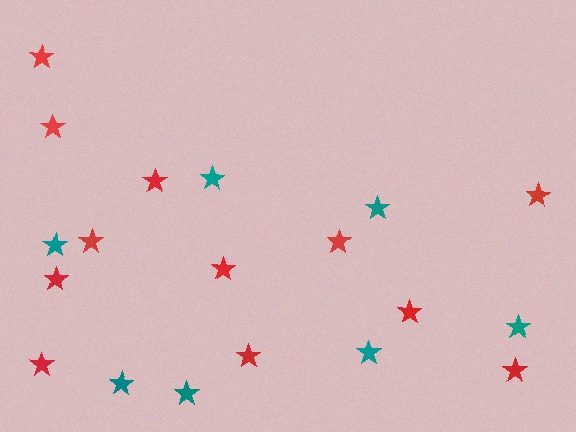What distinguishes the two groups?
There are 2 groups: one group of teal stars (7) and one group of red stars (12).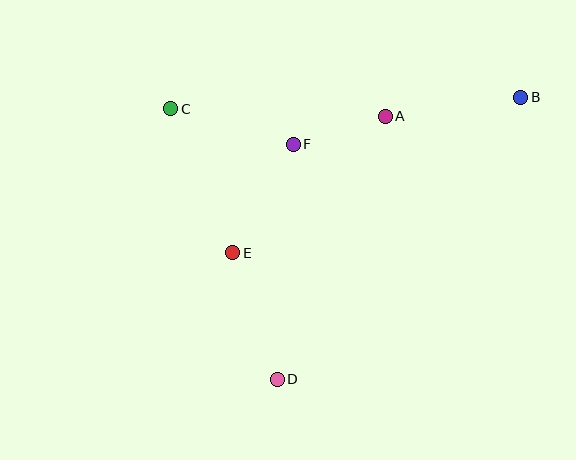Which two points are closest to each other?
Points A and F are closest to each other.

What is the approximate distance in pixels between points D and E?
The distance between D and E is approximately 134 pixels.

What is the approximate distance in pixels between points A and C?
The distance between A and C is approximately 214 pixels.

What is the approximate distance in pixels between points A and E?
The distance between A and E is approximately 205 pixels.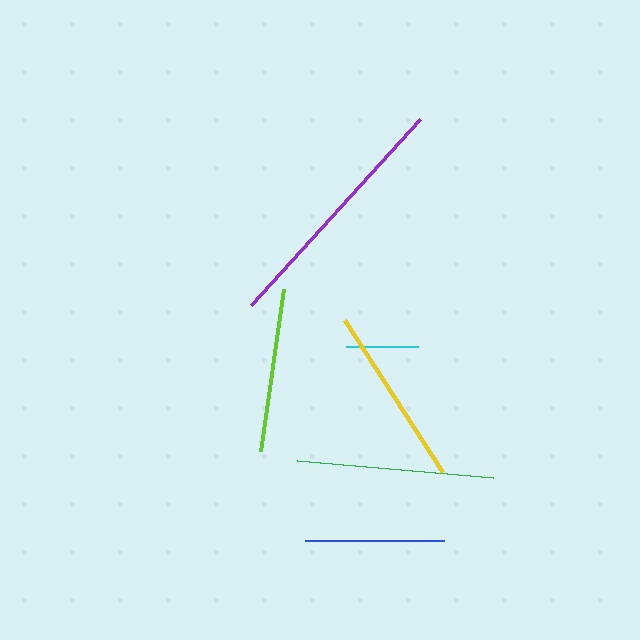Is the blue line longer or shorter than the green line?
The green line is longer than the blue line.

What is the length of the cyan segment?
The cyan segment is approximately 72 pixels long.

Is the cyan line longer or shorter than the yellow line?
The yellow line is longer than the cyan line.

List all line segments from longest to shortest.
From longest to shortest: purple, green, yellow, lime, blue, cyan.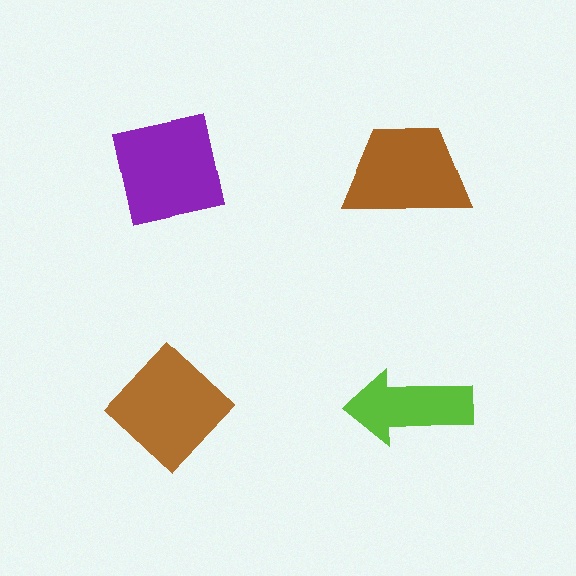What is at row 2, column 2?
A lime arrow.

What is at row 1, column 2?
A brown trapezoid.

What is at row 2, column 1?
A brown diamond.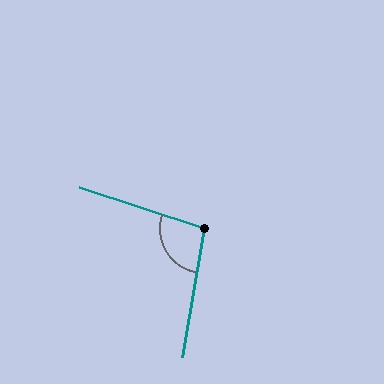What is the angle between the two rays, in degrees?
Approximately 99 degrees.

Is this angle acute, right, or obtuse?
It is obtuse.